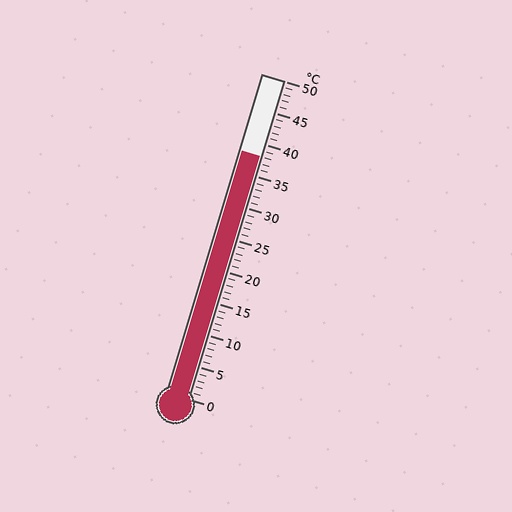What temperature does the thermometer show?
The thermometer shows approximately 38°C.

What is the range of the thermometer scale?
The thermometer scale ranges from 0°C to 50°C.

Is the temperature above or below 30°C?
The temperature is above 30°C.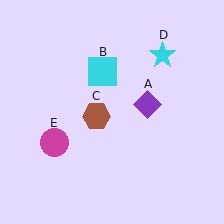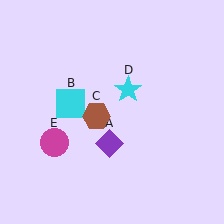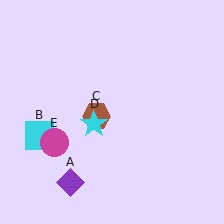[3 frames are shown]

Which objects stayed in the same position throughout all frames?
Brown hexagon (object C) and magenta circle (object E) remained stationary.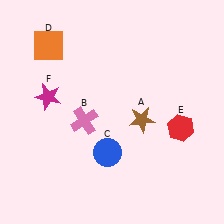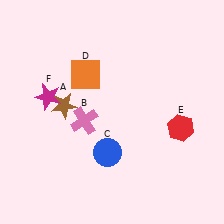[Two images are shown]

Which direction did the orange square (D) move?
The orange square (D) moved right.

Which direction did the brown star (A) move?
The brown star (A) moved left.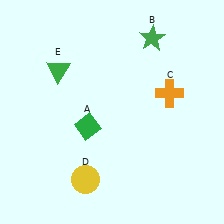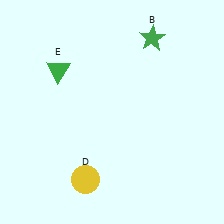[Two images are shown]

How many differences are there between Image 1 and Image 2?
There are 2 differences between the two images.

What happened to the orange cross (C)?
The orange cross (C) was removed in Image 2. It was in the top-right area of Image 1.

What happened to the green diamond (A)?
The green diamond (A) was removed in Image 2. It was in the bottom-left area of Image 1.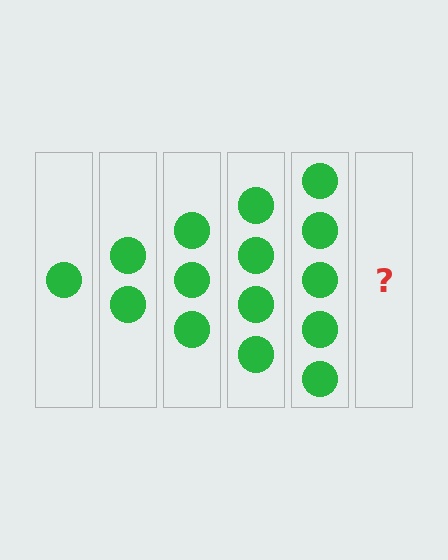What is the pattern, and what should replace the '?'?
The pattern is that each step adds one more circle. The '?' should be 6 circles.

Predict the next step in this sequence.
The next step is 6 circles.